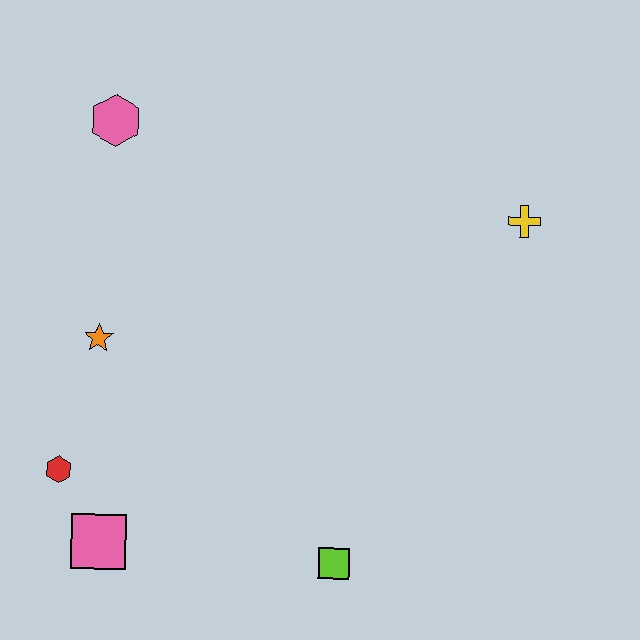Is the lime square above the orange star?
No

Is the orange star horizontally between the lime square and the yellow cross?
No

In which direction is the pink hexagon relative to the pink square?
The pink hexagon is above the pink square.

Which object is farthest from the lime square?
The pink hexagon is farthest from the lime square.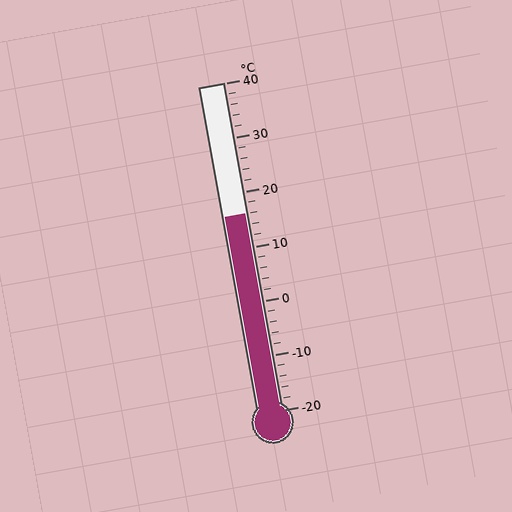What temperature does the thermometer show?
The thermometer shows approximately 16°C.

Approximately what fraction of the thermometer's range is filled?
The thermometer is filled to approximately 60% of its range.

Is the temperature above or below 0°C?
The temperature is above 0°C.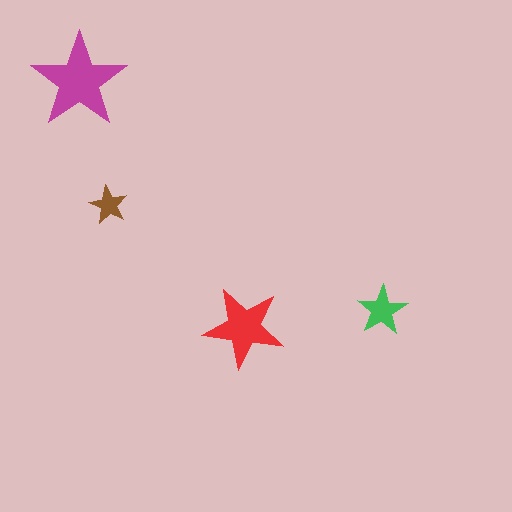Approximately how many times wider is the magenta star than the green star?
About 2 times wider.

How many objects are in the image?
There are 4 objects in the image.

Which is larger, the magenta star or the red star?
The magenta one.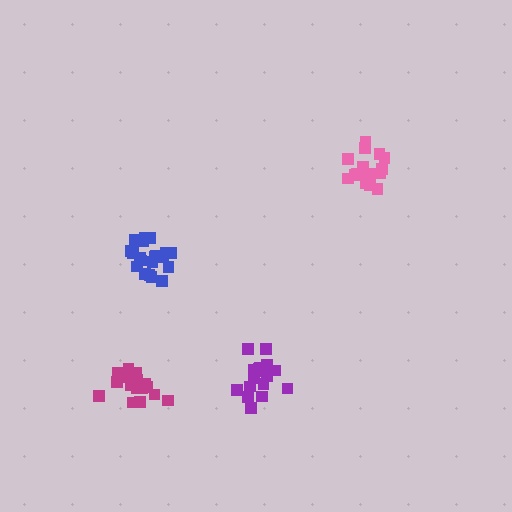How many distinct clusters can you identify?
There are 4 distinct clusters.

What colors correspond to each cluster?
The clusters are colored: magenta, blue, purple, pink.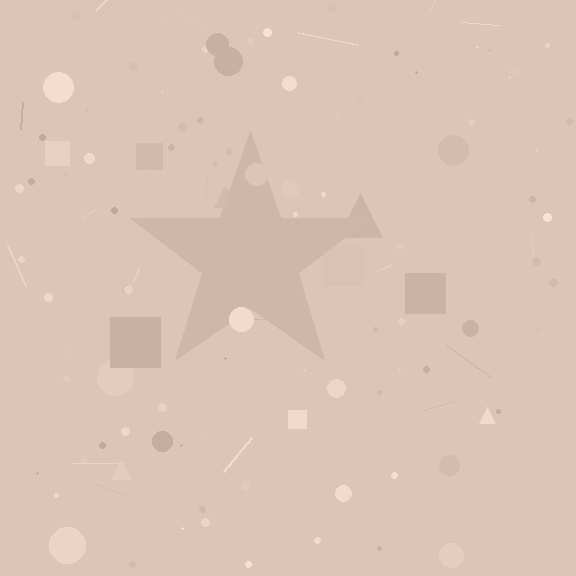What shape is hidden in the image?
A star is hidden in the image.